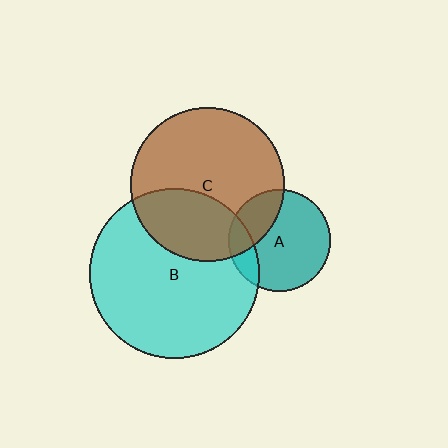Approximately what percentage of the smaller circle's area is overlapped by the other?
Approximately 15%.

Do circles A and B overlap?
Yes.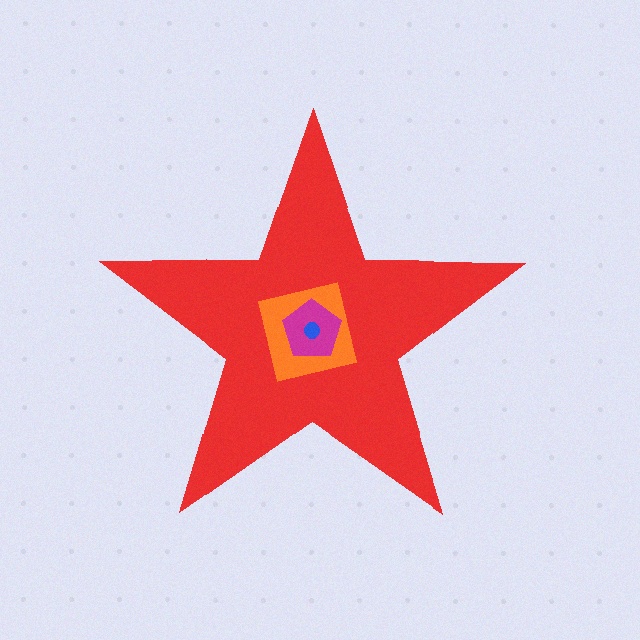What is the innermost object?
The blue circle.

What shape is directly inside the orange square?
The magenta pentagon.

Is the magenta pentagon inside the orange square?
Yes.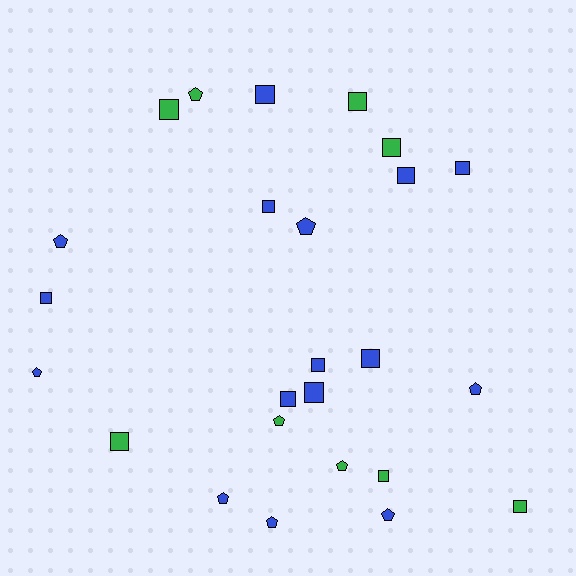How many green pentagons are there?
There are 3 green pentagons.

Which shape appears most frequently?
Square, with 15 objects.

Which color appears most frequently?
Blue, with 16 objects.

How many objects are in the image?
There are 25 objects.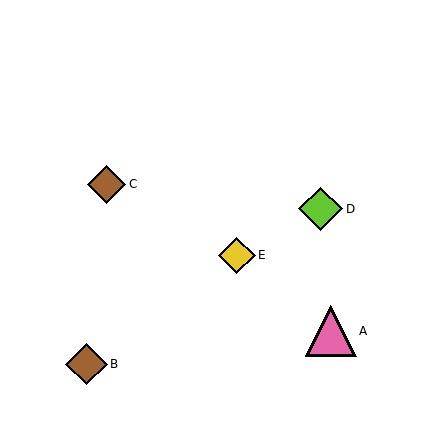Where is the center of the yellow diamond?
The center of the yellow diamond is at (237, 255).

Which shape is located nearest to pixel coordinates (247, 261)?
The yellow diamond (labeled E) at (237, 255) is nearest to that location.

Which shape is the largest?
The pink triangle (labeled A) is the largest.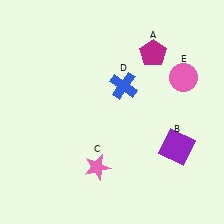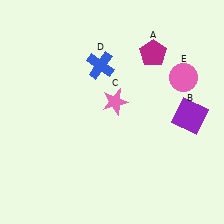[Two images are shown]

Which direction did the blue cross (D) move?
The blue cross (D) moved left.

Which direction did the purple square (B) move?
The purple square (B) moved up.